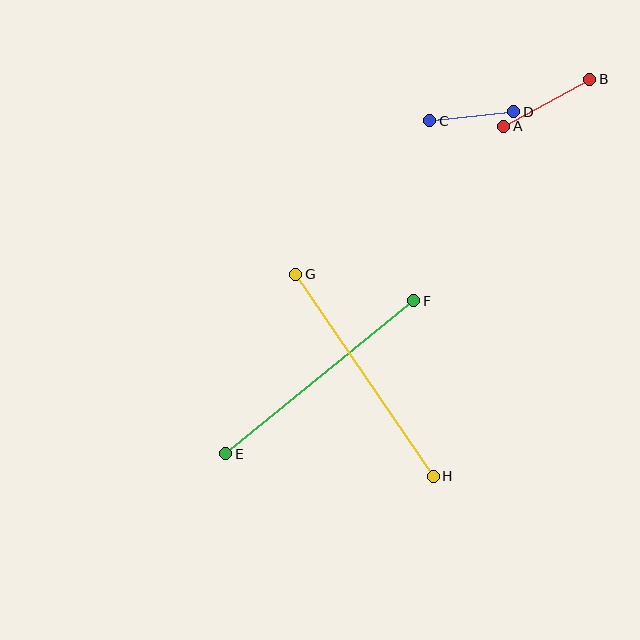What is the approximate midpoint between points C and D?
The midpoint is at approximately (472, 116) pixels.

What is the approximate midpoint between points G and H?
The midpoint is at approximately (364, 375) pixels.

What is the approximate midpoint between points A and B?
The midpoint is at approximately (547, 103) pixels.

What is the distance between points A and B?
The distance is approximately 98 pixels.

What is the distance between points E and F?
The distance is approximately 242 pixels.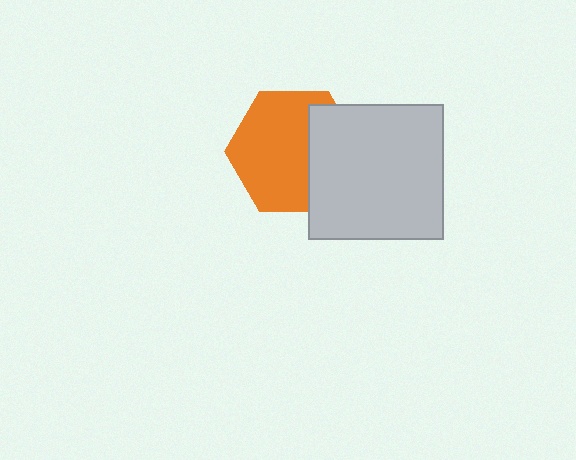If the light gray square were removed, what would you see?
You would see the complete orange hexagon.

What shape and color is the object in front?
The object in front is a light gray square.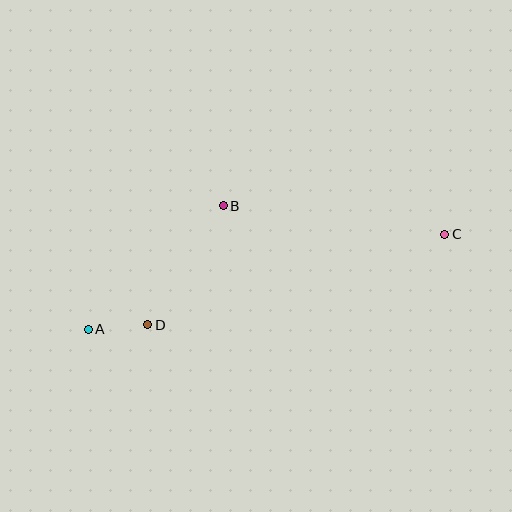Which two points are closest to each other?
Points A and D are closest to each other.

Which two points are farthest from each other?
Points A and C are farthest from each other.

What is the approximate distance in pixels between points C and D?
The distance between C and D is approximately 310 pixels.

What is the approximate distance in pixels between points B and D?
The distance between B and D is approximately 141 pixels.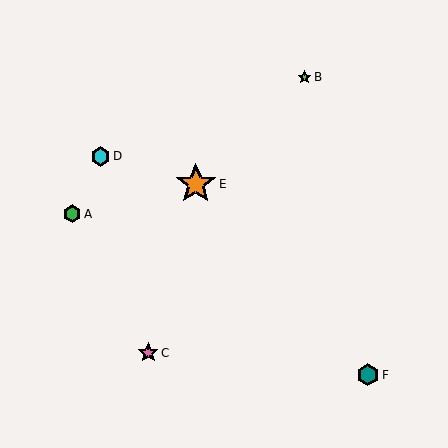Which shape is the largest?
The orange star (labeled E) is the largest.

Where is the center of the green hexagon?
The center of the green hexagon is at (72, 214).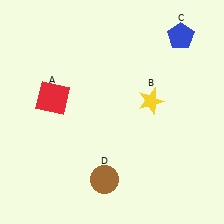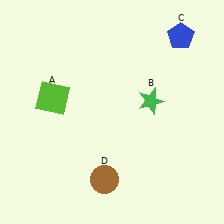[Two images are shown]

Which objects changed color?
A changed from red to lime. B changed from yellow to green.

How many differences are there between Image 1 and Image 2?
There are 2 differences between the two images.